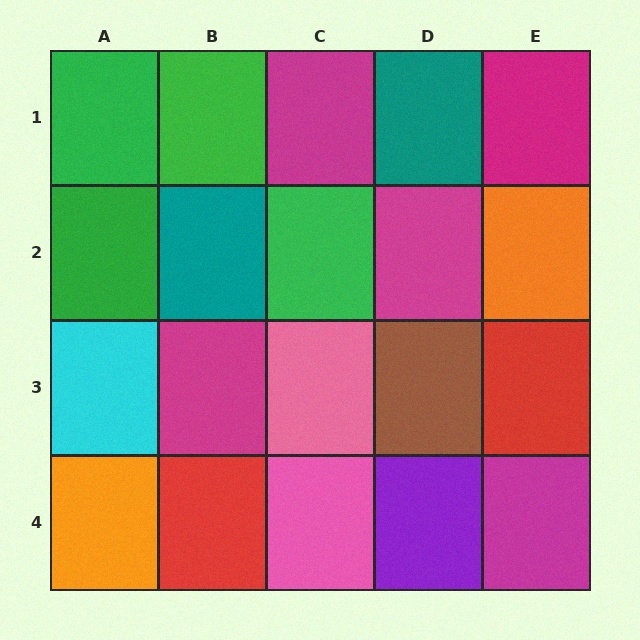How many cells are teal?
2 cells are teal.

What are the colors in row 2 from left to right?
Green, teal, green, magenta, orange.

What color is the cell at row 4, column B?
Red.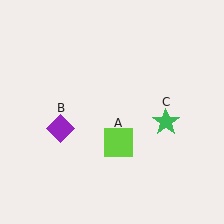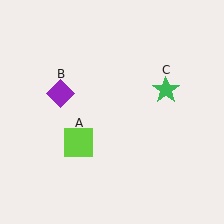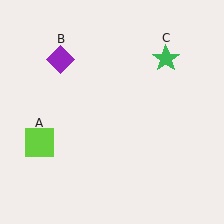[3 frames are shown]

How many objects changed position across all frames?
3 objects changed position: lime square (object A), purple diamond (object B), green star (object C).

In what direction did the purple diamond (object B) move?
The purple diamond (object B) moved up.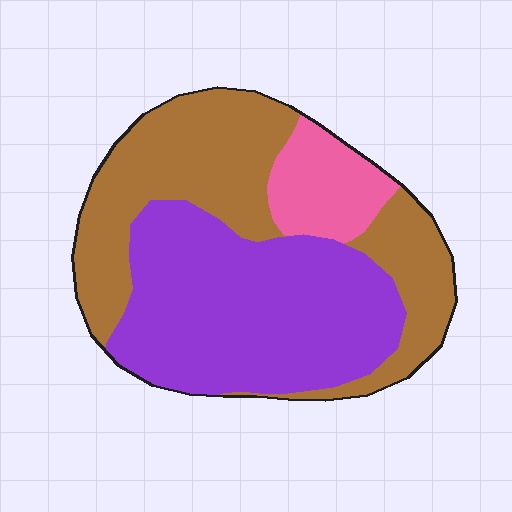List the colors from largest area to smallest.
From largest to smallest: purple, brown, pink.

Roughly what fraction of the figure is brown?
Brown takes up about two fifths (2/5) of the figure.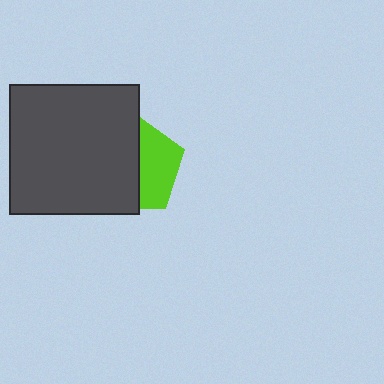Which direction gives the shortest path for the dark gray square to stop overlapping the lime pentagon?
Moving left gives the shortest separation.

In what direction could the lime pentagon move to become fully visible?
The lime pentagon could move right. That would shift it out from behind the dark gray square entirely.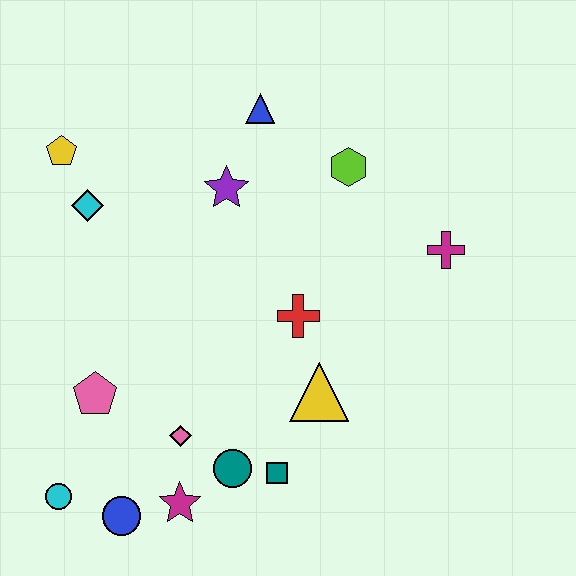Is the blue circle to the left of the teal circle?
Yes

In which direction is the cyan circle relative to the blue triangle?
The cyan circle is below the blue triangle.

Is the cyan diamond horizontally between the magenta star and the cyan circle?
Yes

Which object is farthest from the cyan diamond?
The magenta cross is farthest from the cyan diamond.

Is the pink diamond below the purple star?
Yes